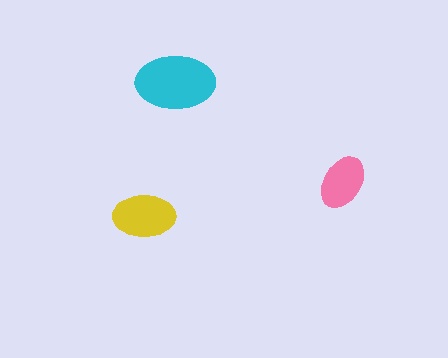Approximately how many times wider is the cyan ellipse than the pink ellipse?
About 1.5 times wider.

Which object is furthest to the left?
The yellow ellipse is leftmost.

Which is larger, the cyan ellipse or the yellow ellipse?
The cyan one.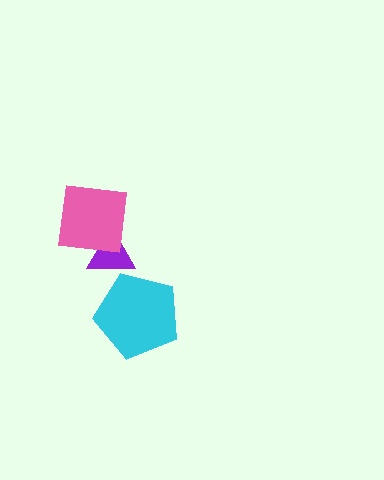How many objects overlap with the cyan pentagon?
0 objects overlap with the cyan pentagon.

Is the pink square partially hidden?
No, no other shape covers it.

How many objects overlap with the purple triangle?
1 object overlaps with the purple triangle.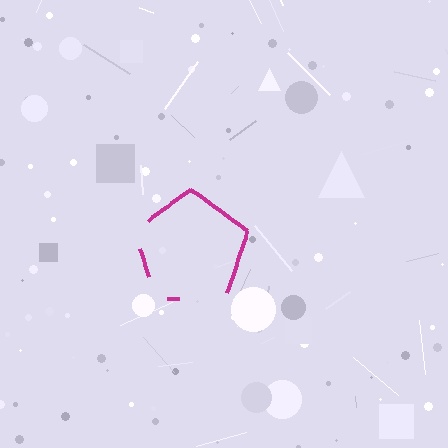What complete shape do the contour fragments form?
The contour fragments form a pentagon.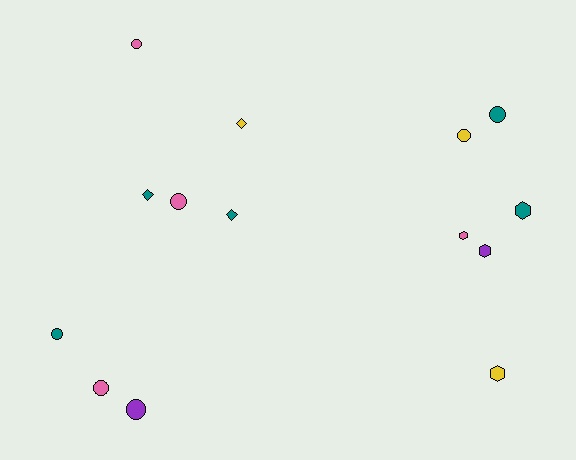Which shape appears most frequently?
Circle, with 7 objects.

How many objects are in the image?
There are 14 objects.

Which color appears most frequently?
Teal, with 5 objects.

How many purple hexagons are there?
There is 1 purple hexagon.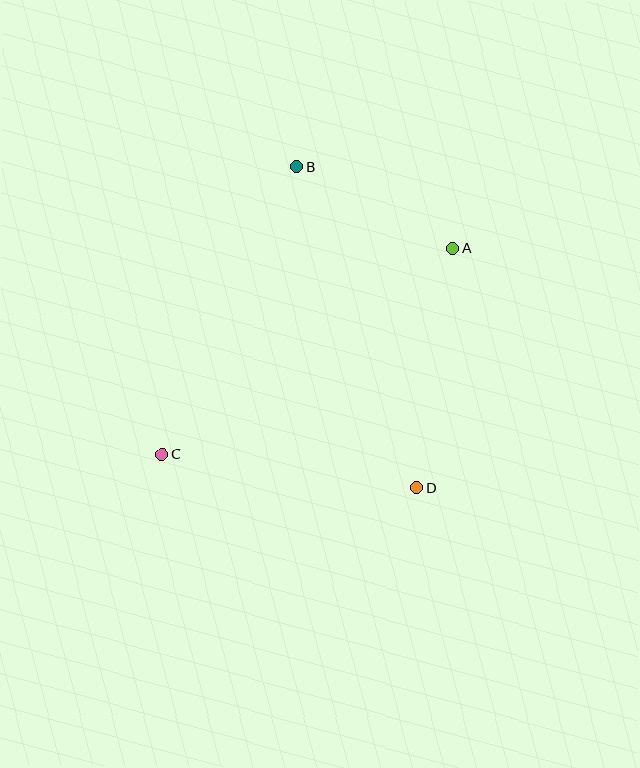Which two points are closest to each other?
Points A and B are closest to each other.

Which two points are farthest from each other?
Points A and C are farthest from each other.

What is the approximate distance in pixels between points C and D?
The distance between C and D is approximately 257 pixels.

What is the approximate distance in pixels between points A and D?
The distance between A and D is approximately 242 pixels.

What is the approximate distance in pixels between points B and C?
The distance between B and C is approximately 317 pixels.